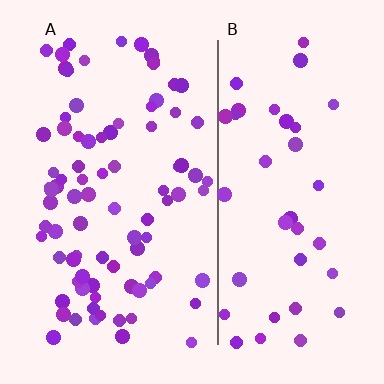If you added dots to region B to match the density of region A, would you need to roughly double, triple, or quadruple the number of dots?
Approximately double.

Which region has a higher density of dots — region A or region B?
A (the left).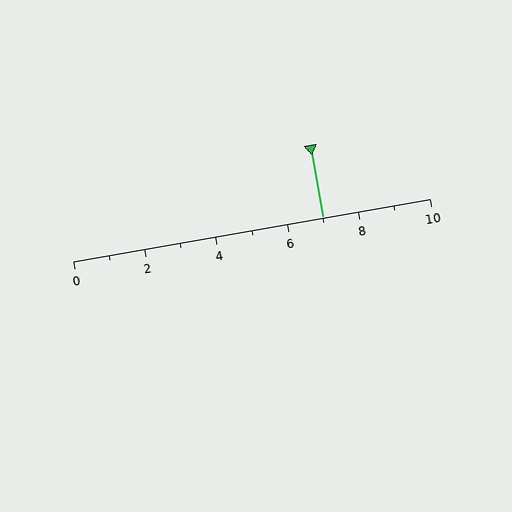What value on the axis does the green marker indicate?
The marker indicates approximately 7.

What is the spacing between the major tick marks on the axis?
The major ticks are spaced 2 apart.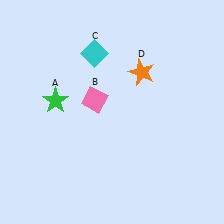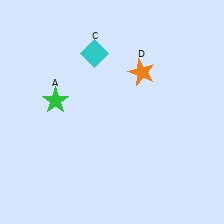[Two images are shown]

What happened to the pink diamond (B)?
The pink diamond (B) was removed in Image 2. It was in the top-left area of Image 1.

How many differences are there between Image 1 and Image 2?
There is 1 difference between the two images.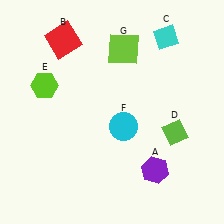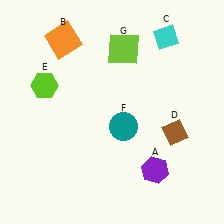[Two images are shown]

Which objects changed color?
B changed from red to orange. D changed from lime to brown. F changed from cyan to teal.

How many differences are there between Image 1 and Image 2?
There are 3 differences between the two images.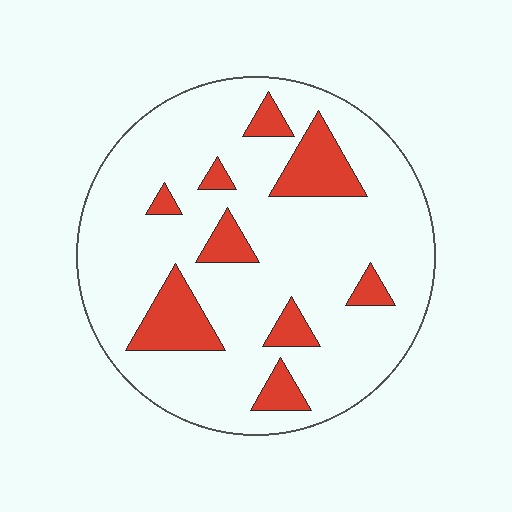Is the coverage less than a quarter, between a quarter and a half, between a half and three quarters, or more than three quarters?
Less than a quarter.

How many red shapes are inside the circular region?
9.